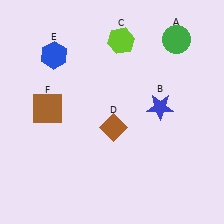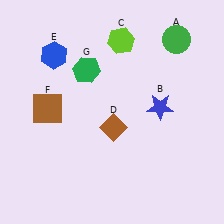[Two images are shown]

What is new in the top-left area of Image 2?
A green hexagon (G) was added in the top-left area of Image 2.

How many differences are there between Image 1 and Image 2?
There is 1 difference between the two images.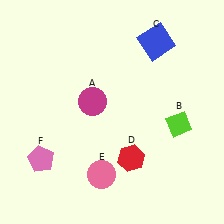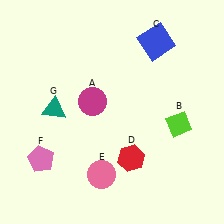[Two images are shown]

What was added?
A teal triangle (G) was added in Image 2.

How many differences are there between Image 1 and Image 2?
There is 1 difference between the two images.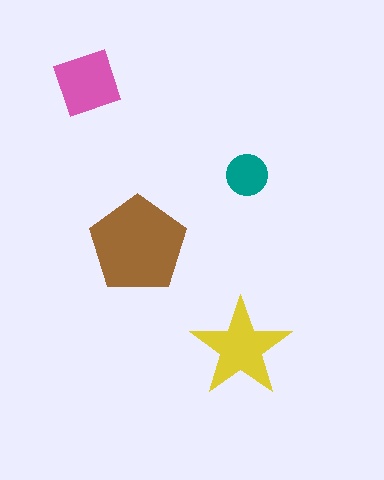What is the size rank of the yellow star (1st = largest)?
2nd.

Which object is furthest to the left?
The pink square is leftmost.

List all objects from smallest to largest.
The teal circle, the pink square, the yellow star, the brown pentagon.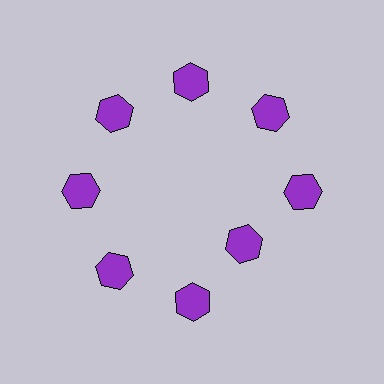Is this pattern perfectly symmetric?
No. The 8 purple hexagons are arranged in a ring, but one element near the 4 o'clock position is pulled inward toward the center, breaking the 8-fold rotational symmetry.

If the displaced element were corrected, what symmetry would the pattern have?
It would have 8-fold rotational symmetry — the pattern would map onto itself every 45 degrees.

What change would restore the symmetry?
The symmetry would be restored by moving it outward, back onto the ring so that all 8 hexagons sit at equal angles and equal distance from the center.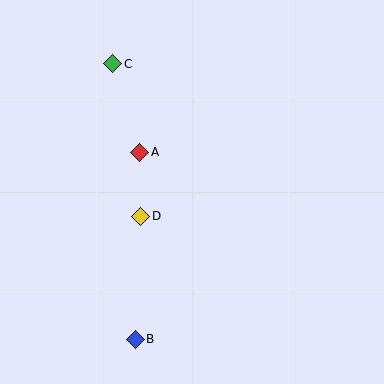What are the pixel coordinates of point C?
Point C is at (113, 64).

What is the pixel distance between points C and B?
The distance between C and B is 277 pixels.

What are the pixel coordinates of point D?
Point D is at (141, 216).